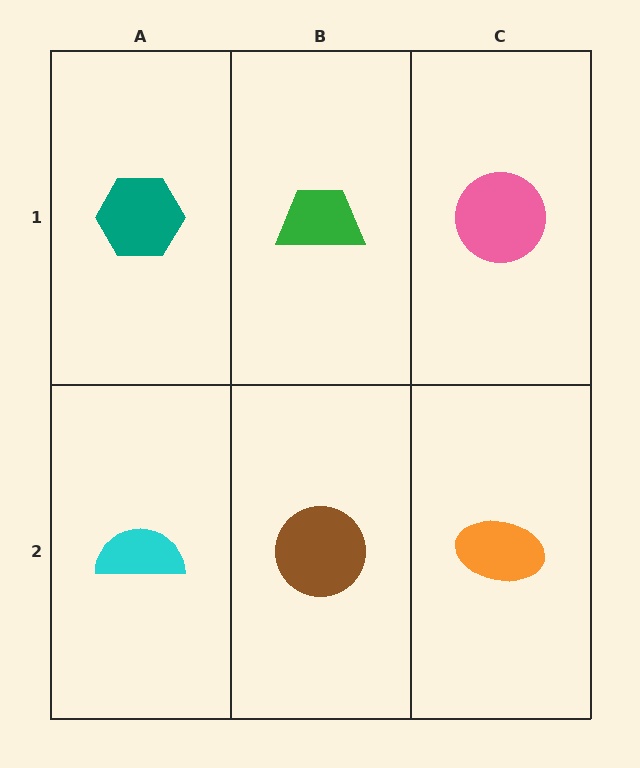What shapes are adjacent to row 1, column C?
An orange ellipse (row 2, column C), a green trapezoid (row 1, column B).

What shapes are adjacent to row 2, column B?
A green trapezoid (row 1, column B), a cyan semicircle (row 2, column A), an orange ellipse (row 2, column C).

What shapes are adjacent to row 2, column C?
A pink circle (row 1, column C), a brown circle (row 2, column B).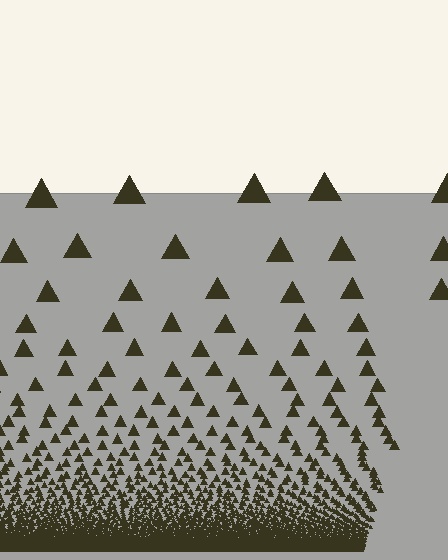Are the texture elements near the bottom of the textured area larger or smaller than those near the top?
Smaller. The gradient is inverted — elements near the bottom are smaller and denser.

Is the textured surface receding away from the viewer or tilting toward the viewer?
The surface appears to tilt toward the viewer. Texture elements get larger and sparser toward the top.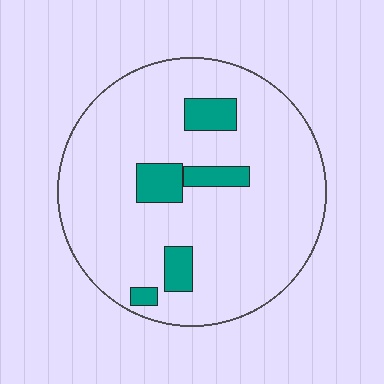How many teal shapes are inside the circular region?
5.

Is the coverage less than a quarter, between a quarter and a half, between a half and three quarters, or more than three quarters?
Less than a quarter.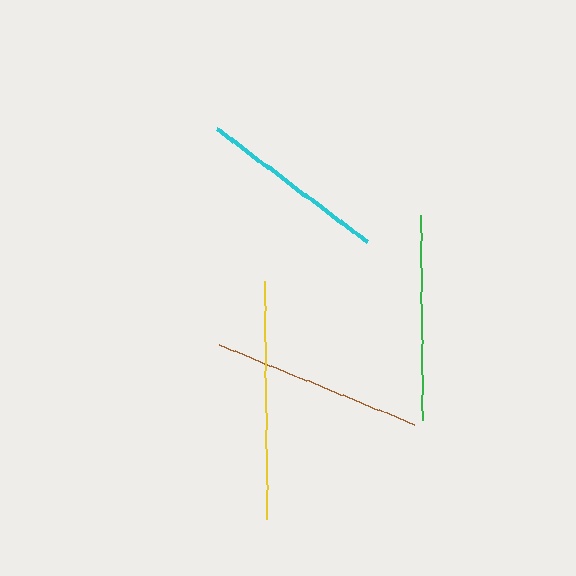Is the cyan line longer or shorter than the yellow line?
The yellow line is longer than the cyan line.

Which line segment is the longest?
The yellow line is the longest at approximately 238 pixels.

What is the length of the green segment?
The green segment is approximately 205 pixels long.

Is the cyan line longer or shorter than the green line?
The green line is longer than the cyan line.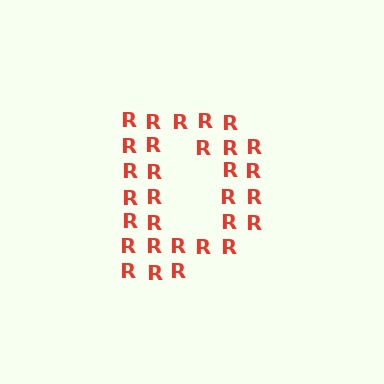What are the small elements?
The small elements are letter R's.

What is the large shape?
The large shape is the letter D.